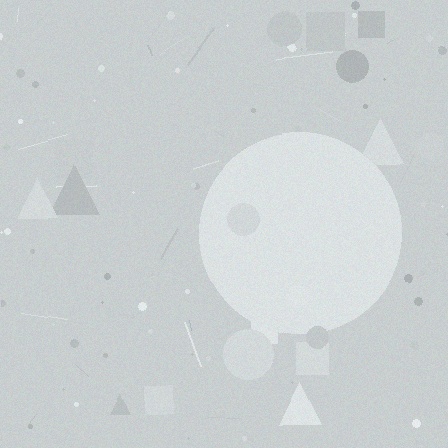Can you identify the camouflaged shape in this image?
The camouflaged shape is a circle.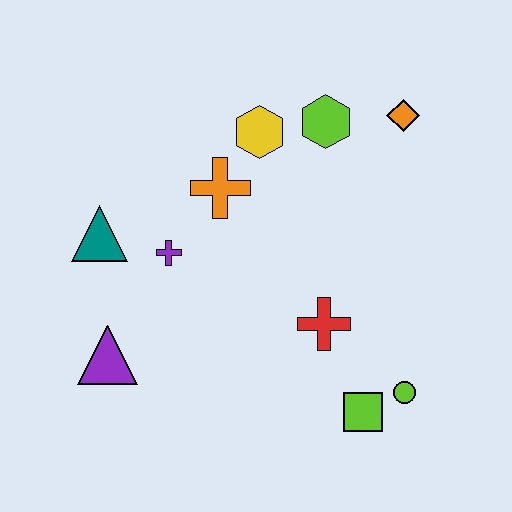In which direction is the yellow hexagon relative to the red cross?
The yellow hexagon is above the red cross.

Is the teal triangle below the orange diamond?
Yes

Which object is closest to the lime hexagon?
The yellow hexagon is closest to the lime hexagon.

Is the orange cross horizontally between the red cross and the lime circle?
No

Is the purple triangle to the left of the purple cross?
Yes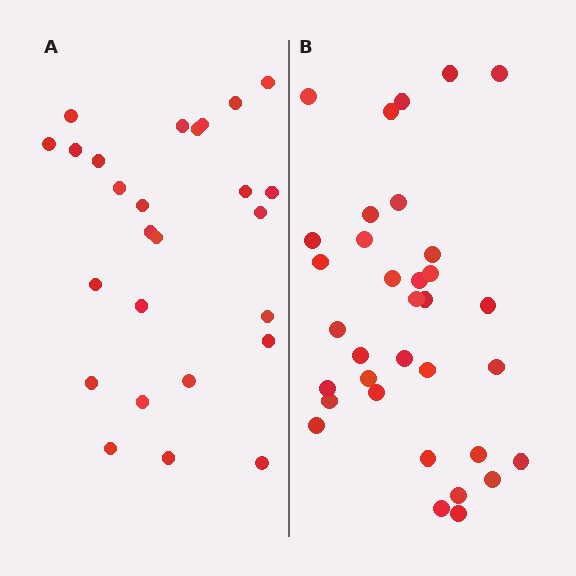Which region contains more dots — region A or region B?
Region B (the right region) has more dots.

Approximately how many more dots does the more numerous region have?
Region B has roughly 8 or so more dots than region A.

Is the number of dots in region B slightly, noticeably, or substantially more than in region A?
Region B has noticeably more, but not dramatically so. The ratio is roughly 1.3 to 1.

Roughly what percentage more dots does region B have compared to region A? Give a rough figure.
About 30% more.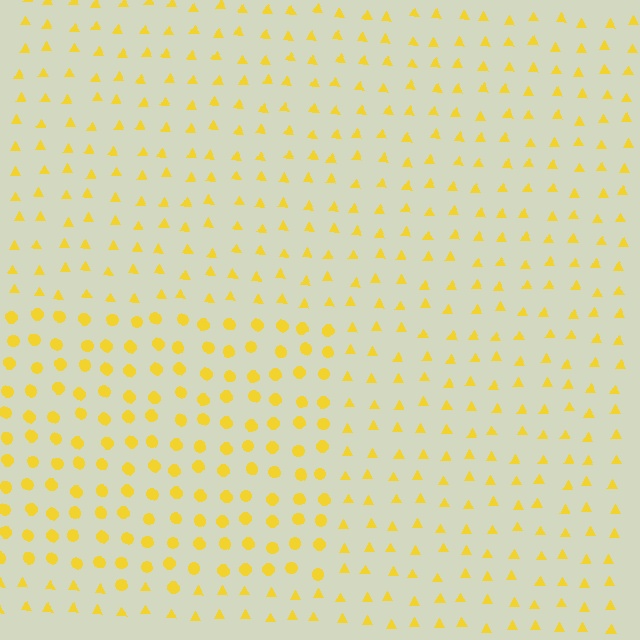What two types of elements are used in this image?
The image uses circles inside the rectangle region and triangles outside it.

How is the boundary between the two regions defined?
The boundary is defined by a change in element shape: circles inside vs. triangles outside. All elements share the same color and spacing.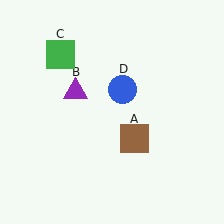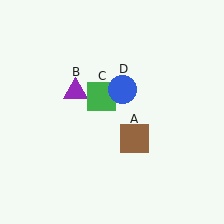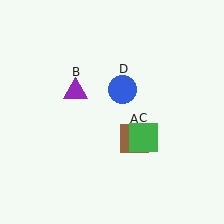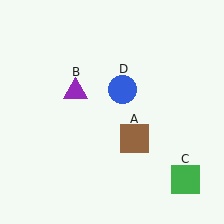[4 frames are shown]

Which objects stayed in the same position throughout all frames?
Brown square (object A) and purple triangle (object B) and blue circle (object D) remained stationary.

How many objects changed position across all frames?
1 object changed position: green square (object C).